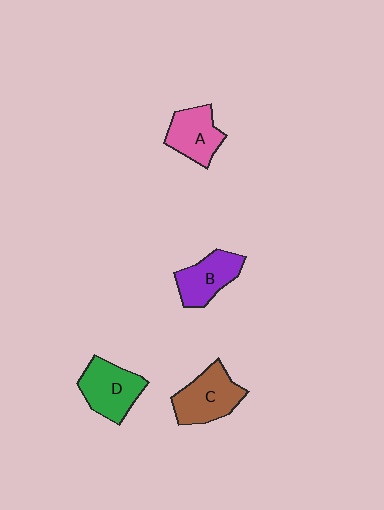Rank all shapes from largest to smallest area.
From largest to smallest: C (brown), D (green), B (purple), A (pink).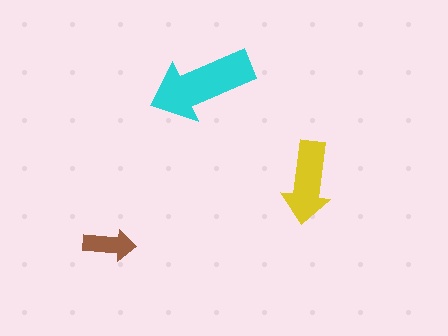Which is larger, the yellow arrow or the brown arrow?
The yellow one.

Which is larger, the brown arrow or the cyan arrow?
The cyan one.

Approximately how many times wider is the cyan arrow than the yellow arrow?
About 1.5 times wider.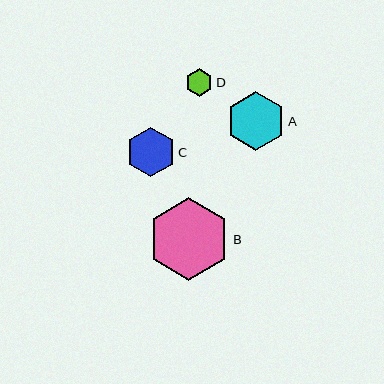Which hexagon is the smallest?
Hexagon D is the smallest with a size of approximately 28 pixels.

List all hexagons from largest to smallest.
From largest to smallest: B, A, C, D.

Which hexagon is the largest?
Hexagon B is the largest with a size of approximately 82 pixels.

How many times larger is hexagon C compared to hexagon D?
Hexagon C is approximately 1.8 times the size of hexagon D.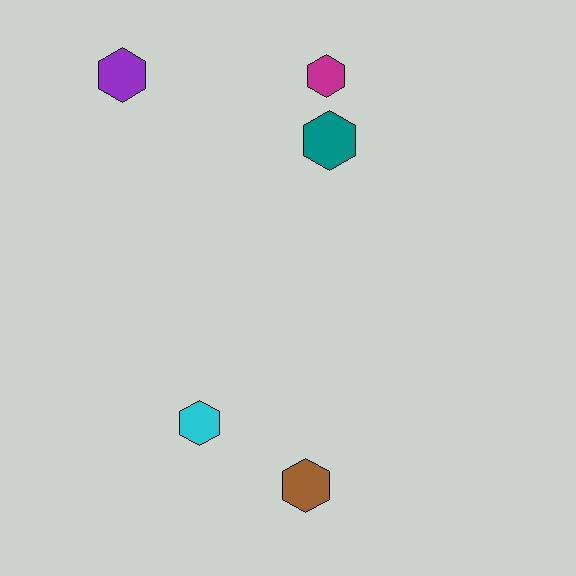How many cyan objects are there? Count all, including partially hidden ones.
There is 1 cyan object.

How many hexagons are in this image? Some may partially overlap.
There are 5 hexagons.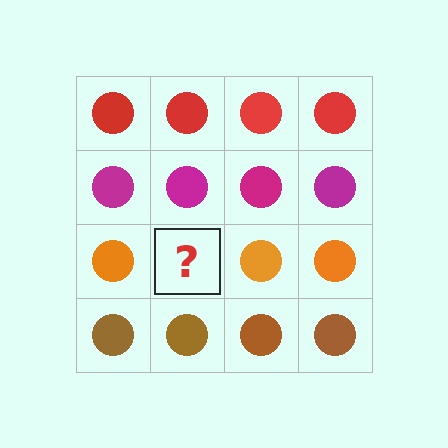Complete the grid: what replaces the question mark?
The question mark should be replaced with an orange circle.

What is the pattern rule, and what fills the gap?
The rule is that each row has a consistent color. The gap should be filled with an orange circle.